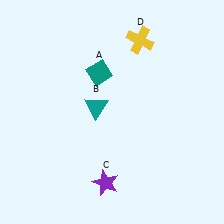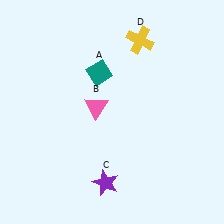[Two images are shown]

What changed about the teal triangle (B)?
In Image 1, B is teal. In Image 2, it changed to pink.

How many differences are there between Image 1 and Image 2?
There is 1 difference between the two images.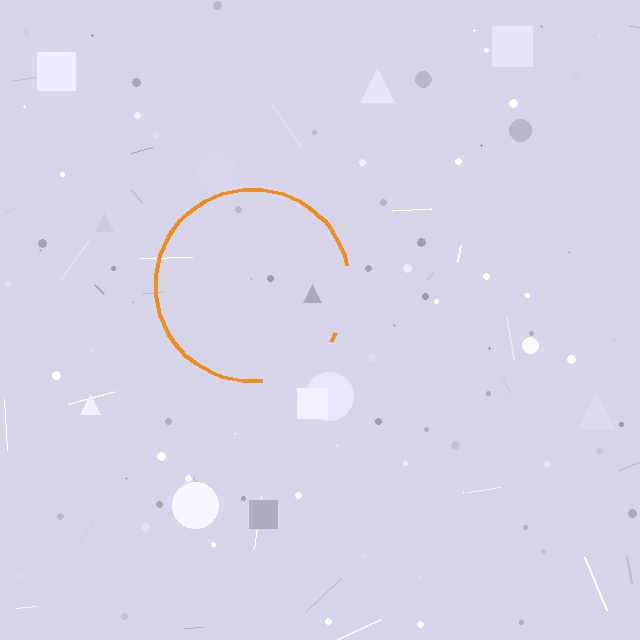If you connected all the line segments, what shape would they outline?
They would outline a circle.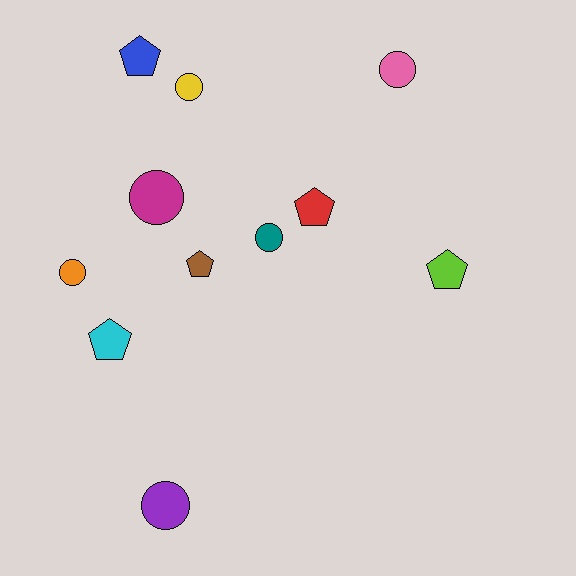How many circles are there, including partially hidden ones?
There are 6 circles.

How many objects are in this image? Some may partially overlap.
There are 11 objects.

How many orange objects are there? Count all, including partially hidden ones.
There is 1 orange object.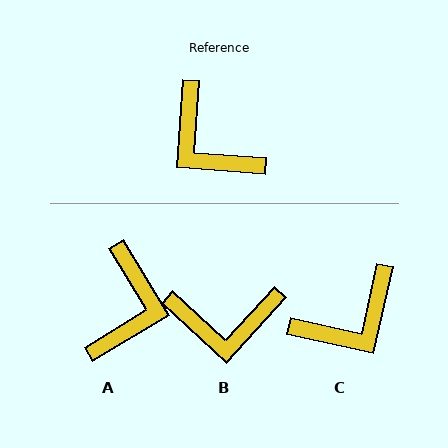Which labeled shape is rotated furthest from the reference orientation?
A, about 125 degrees away.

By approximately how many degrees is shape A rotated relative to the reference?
Approximately 125 degrees counter-clockwise.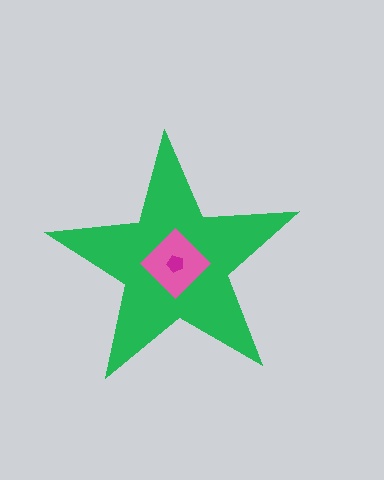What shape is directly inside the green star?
The pink diamond.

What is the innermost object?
The magenta pentagon.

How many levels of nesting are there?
3.